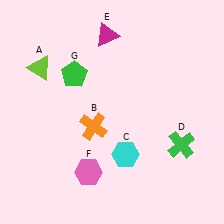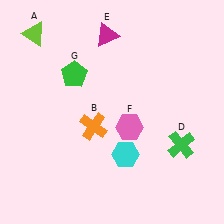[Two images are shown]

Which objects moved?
The objects that moved are: the lime triangle (A), the pink hexagon (F).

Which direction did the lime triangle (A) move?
The lime triangle (A) moved up.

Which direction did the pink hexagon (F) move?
The pink hexagon (F) moved up.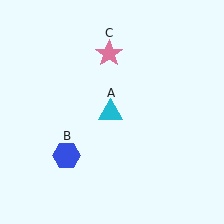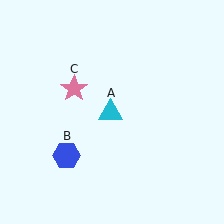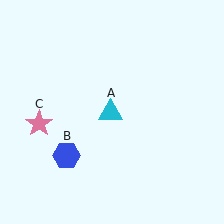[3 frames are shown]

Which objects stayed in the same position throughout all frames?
Cyan triangle (object A) and blue hexagon (object B) remained stationary.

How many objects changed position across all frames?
1 object changed position: pink star (object C).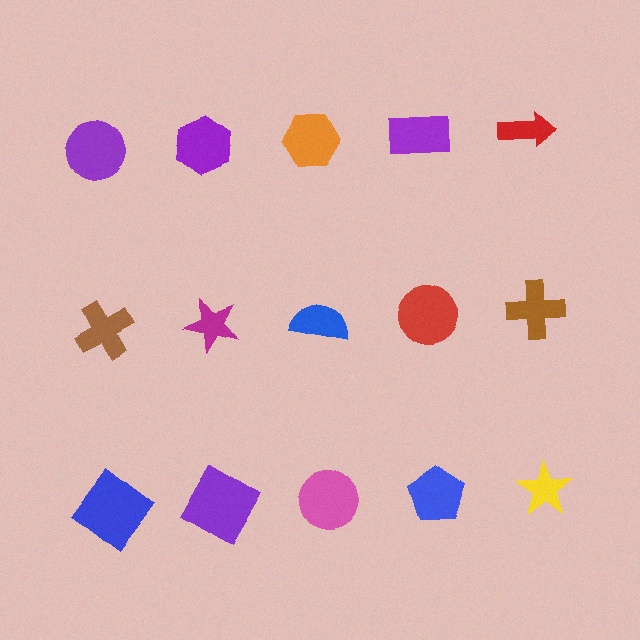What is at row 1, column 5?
A red arrow.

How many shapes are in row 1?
5 shapes.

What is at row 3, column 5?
A yellow star.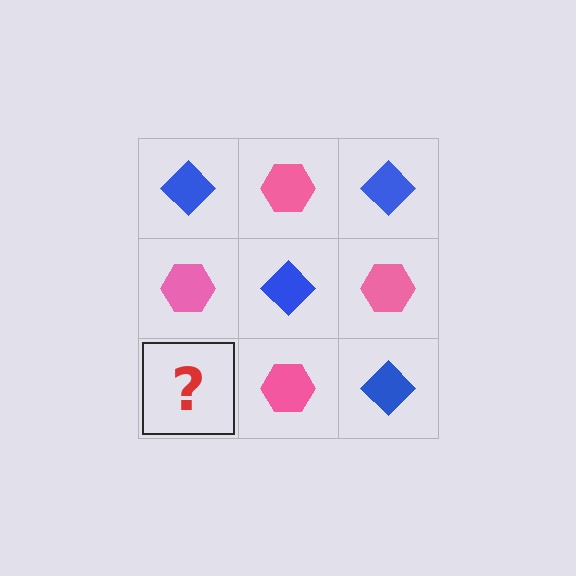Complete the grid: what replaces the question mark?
The question mark should be replaced with a blue diamond.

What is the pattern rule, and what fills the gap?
The rule is that it alternates blue diamond and pink hexagon in a checkerboard pattern. The gap should be filled with a blue diamond.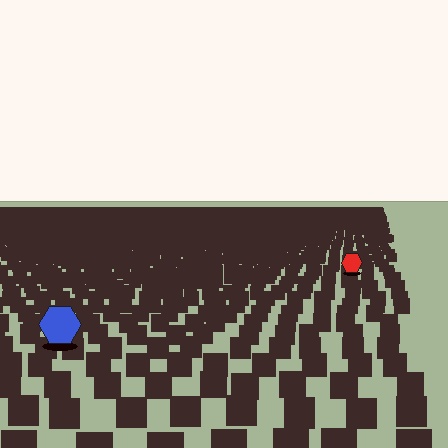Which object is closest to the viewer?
The blue hexagon is closest. The texture marks near it are larger and more spread out.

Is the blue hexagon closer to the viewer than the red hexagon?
Yes. The blue hexagon is closer — you can tell from the texture gradient: the ground texture is coarser near it.